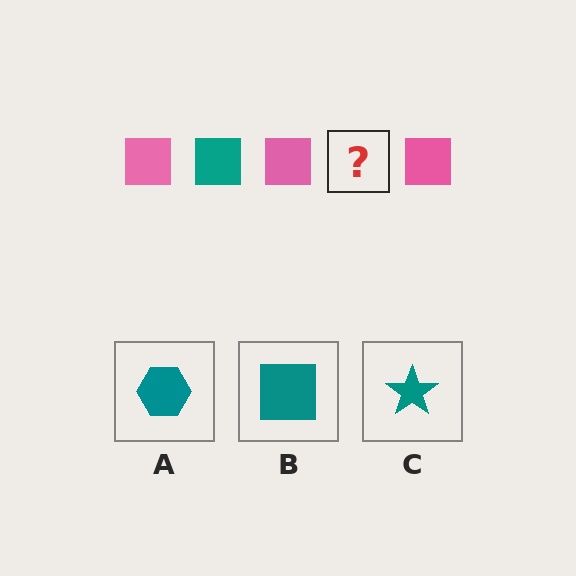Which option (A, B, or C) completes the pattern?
B.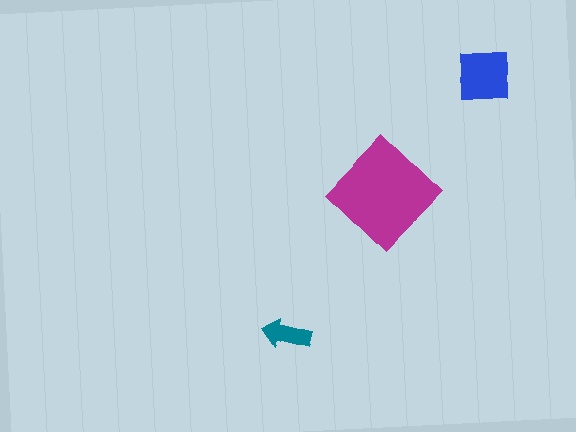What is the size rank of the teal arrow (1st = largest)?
3rd.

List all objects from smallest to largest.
The teal arrow, the blue square, the magenta diamond.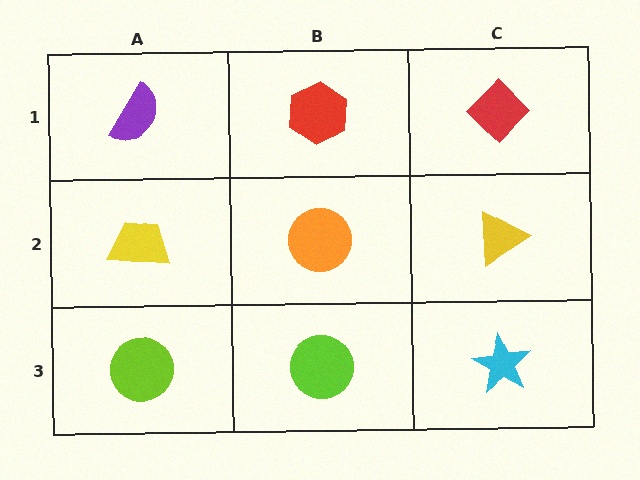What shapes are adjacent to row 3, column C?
A yellow triangle (row 2, column C), a lime circle (row 3, column B).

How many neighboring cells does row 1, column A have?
2.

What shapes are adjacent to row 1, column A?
A yellow trapezoid (row 2, column A), a red hexagon (row 1, column B).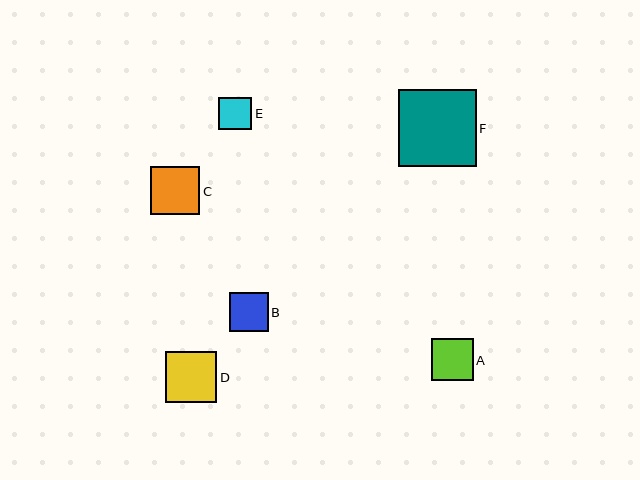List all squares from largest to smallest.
From largest to smallest: F, D, C, A, B, E.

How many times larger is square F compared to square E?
Square F is approximately 2.4 times the size of square E.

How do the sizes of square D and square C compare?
Square D and square C are approximately the same size.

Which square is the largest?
Square F is the largest with a size of approximately 77 pixels.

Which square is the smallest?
Square E is the smallest with a size of approximately 33 pixels.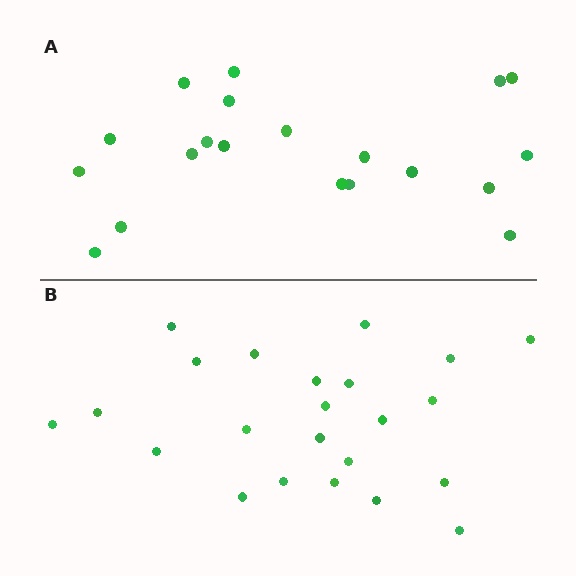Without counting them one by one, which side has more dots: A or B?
Region B (the bottom region) has more dots.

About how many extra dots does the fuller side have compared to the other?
Region B has just a few more — roughly 2 or 3 more dots than region A.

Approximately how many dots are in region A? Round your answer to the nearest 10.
About 20 dots.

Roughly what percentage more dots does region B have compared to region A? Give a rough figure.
About 15% more.